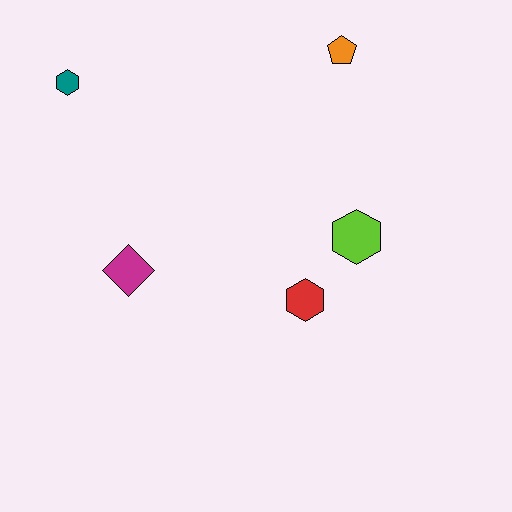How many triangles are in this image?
There are no triangles.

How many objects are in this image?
There are 5 objects.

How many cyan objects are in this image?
There are no cyan objects.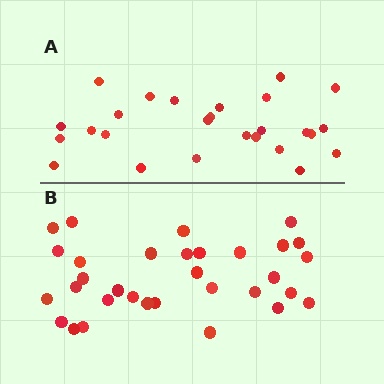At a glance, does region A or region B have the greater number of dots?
Region B (the bottom region) has more dots.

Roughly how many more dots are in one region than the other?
Region B has about 6 more dots than region A.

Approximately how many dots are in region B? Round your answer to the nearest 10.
About 30 dots. (The exact count is 32, which rounds to 30.)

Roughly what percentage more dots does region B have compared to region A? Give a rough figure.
About 25% more.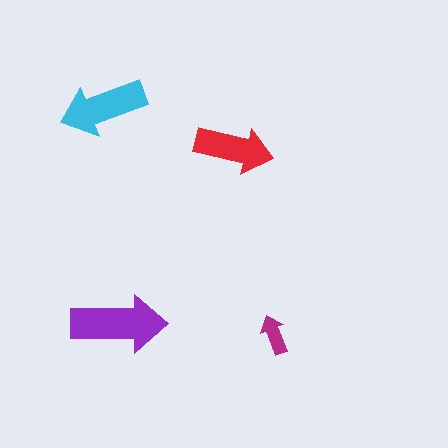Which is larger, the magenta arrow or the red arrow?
The red one.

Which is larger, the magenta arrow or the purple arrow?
The purple one.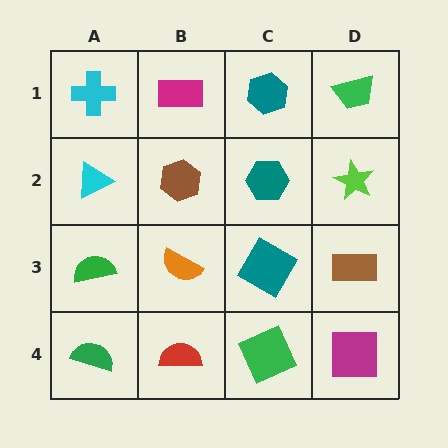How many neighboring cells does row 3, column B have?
4.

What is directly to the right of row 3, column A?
An orange semicircle.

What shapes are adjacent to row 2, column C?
A teal hexagon (row 1, column C), a teal square (row 3, column C), a brown hexagon (row 2, column B), a lime star (row 2, column D).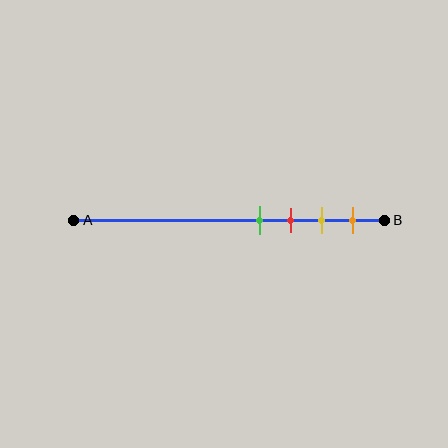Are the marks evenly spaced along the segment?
Yes, the marks are approximately evenly spaced.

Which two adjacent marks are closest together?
The green and red marks are the closest adjacent pair.